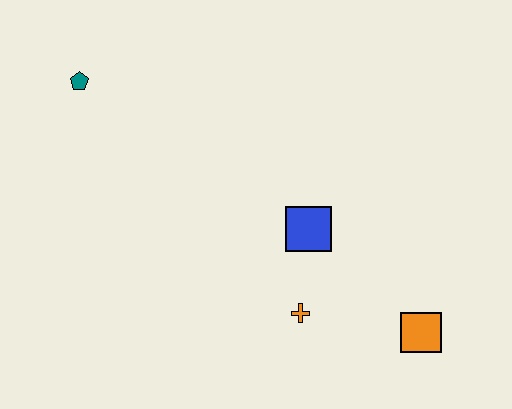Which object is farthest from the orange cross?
The teal pentagon is farthest from the orange cross.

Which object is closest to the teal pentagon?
The blue square is closest to the teal pentagon.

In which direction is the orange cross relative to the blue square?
The orange cross is below the blue square.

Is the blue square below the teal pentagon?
Yes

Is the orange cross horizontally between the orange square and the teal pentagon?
Yes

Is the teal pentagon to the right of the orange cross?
No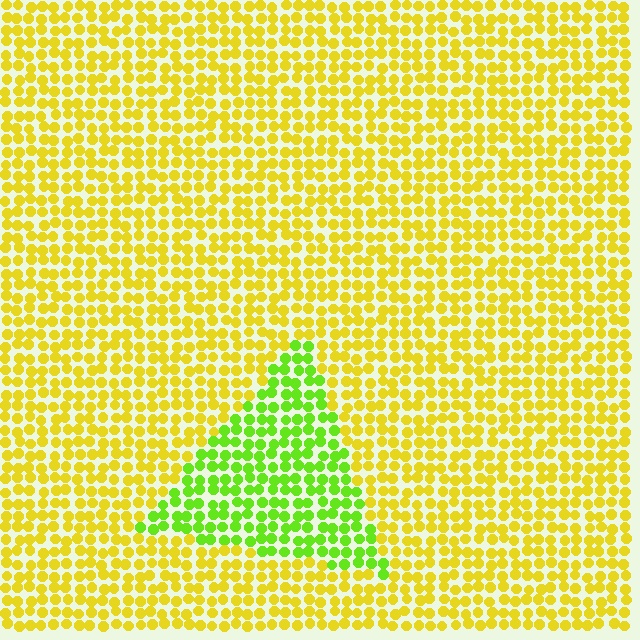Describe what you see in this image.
The image is filled with small yellow elements in a uniform arrangement. A triangle-shaped region is visible where the elements are tinted to a slightly different hue, forming a subtle color boundary.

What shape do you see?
I see a triangle.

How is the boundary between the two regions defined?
The boundary is defined purely by a slight shift in hue (about 44 degrees). Spacing, size, and orientation are identical on both sides.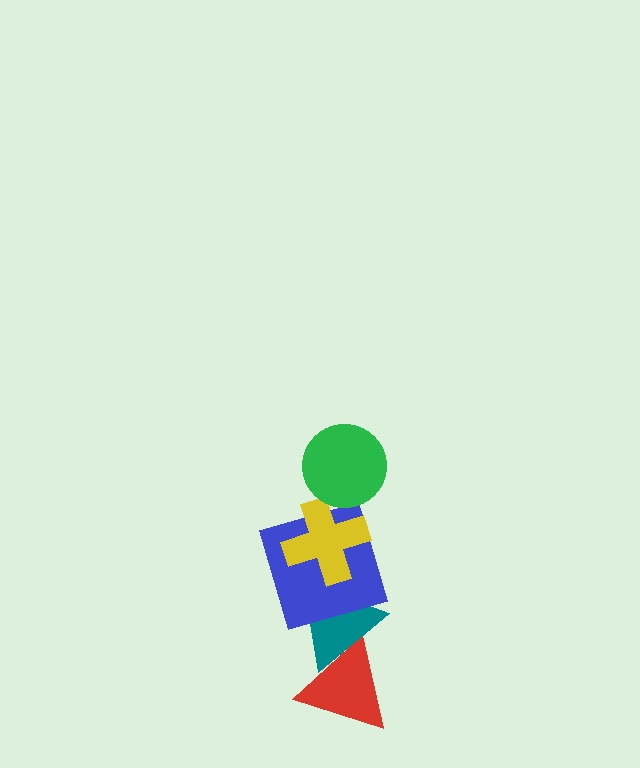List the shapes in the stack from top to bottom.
From top to bottom: the green circle, the yellow cross, the blue square, the teal triangle, the red triangle.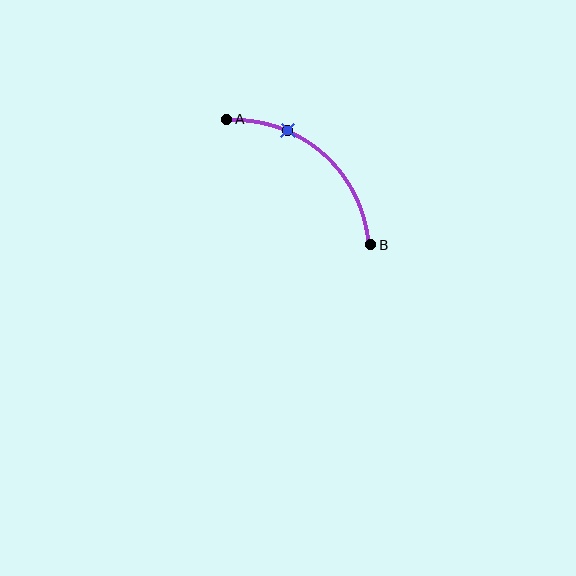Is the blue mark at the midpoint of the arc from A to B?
No. The blue mark lies on the arc but is closer to endpoint A. The arc midpoint would be at the point on the curve equidistant along the arc from both A and B.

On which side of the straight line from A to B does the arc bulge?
The arc bulges above and to the right of the straight line connecting A and B.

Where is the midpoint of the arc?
The arc midpoint is the point on the curve farthest from the straight line joining A and B. It sits above and to the right of that line.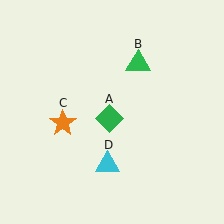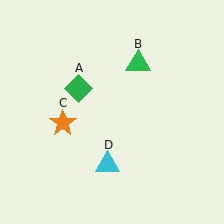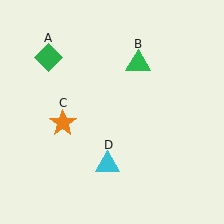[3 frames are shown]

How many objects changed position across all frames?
1 object changed position: green diamond (object A).